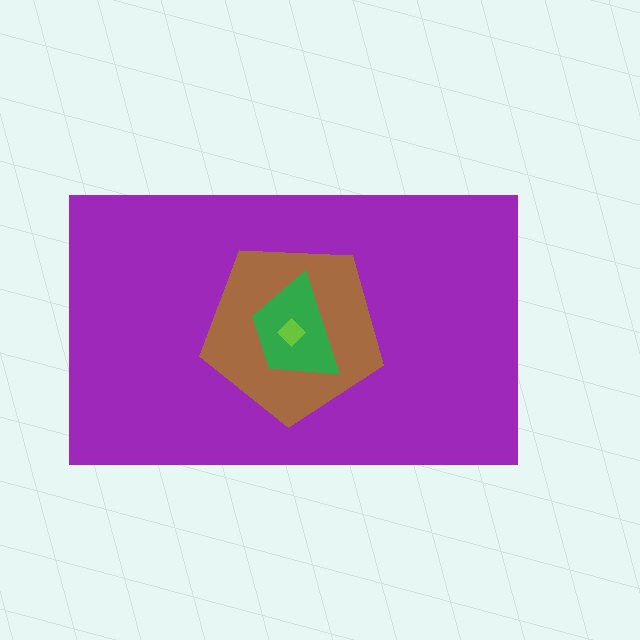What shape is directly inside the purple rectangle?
The brown pentagon.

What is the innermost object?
The lime diamond.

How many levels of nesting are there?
4.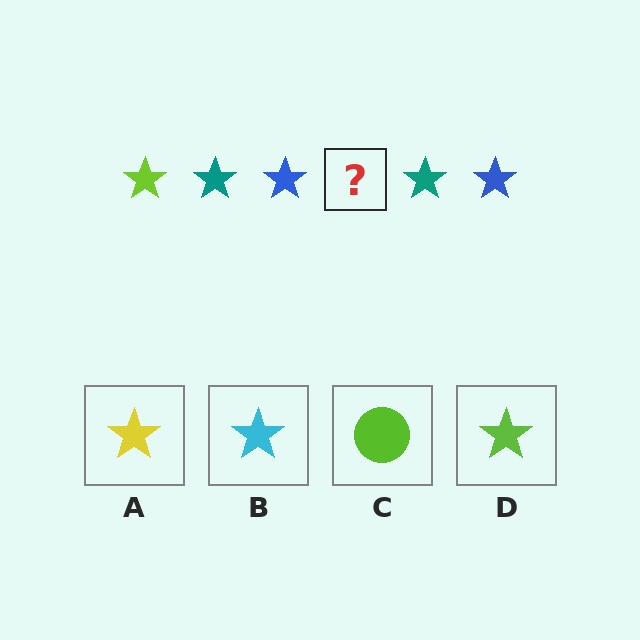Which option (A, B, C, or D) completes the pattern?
D.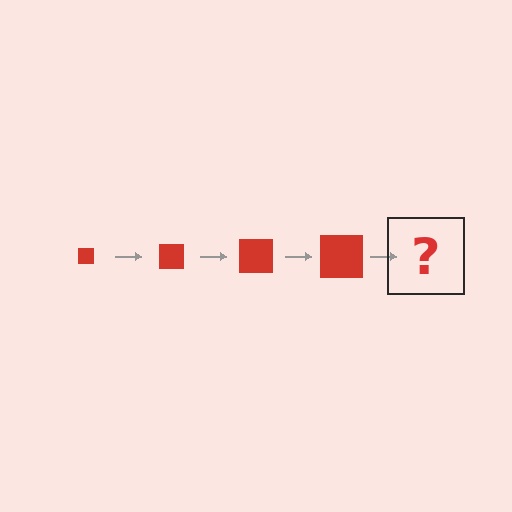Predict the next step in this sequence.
The next step is a red square, larger than the previous one.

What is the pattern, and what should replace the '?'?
The pattern is that the square gets progressively larger each step. The '?' should be a red square, larger than the previous one.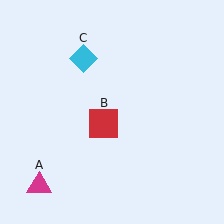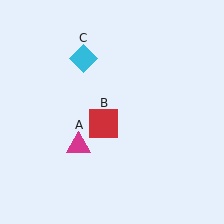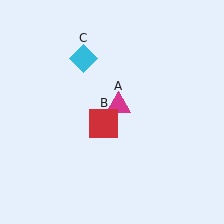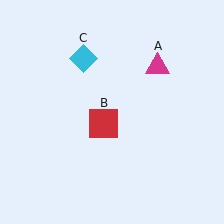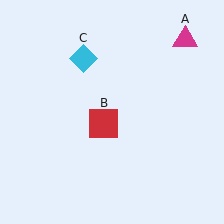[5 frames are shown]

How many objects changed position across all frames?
1 object changed position: magenta triangle (object A).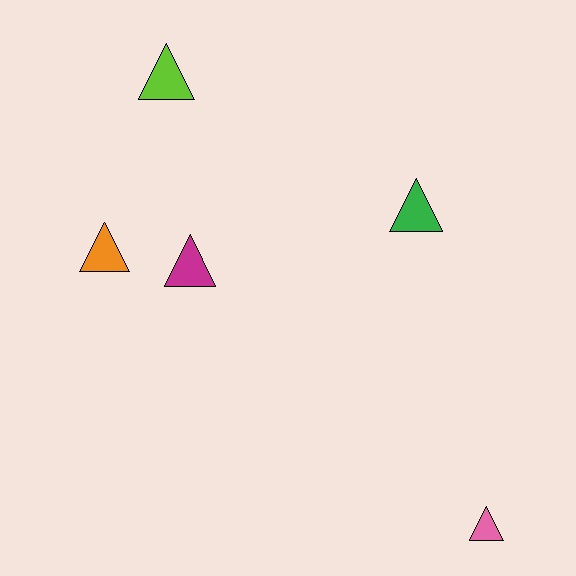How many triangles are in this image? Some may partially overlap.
There are 5 triangles.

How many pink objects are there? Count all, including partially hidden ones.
There is 1 pink object.